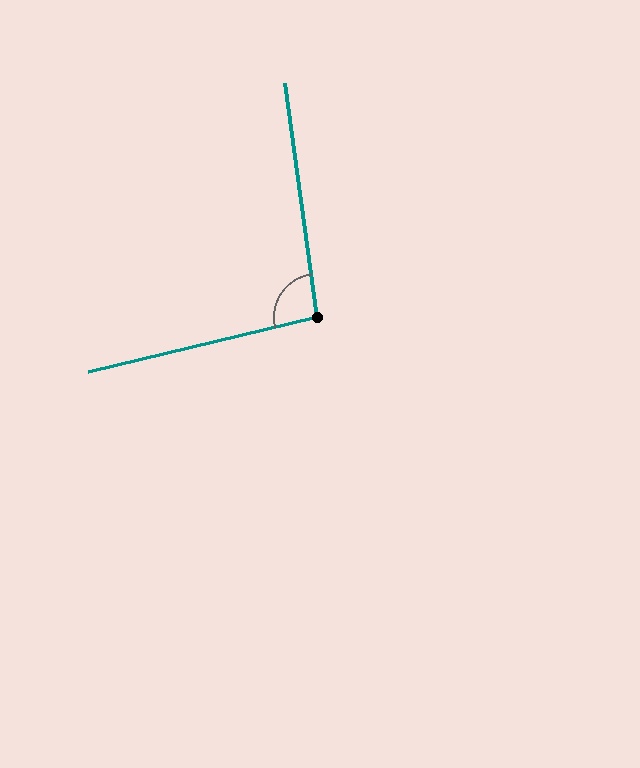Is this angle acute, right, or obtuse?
It is obtuse.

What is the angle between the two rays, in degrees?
Approximately 96 degrees.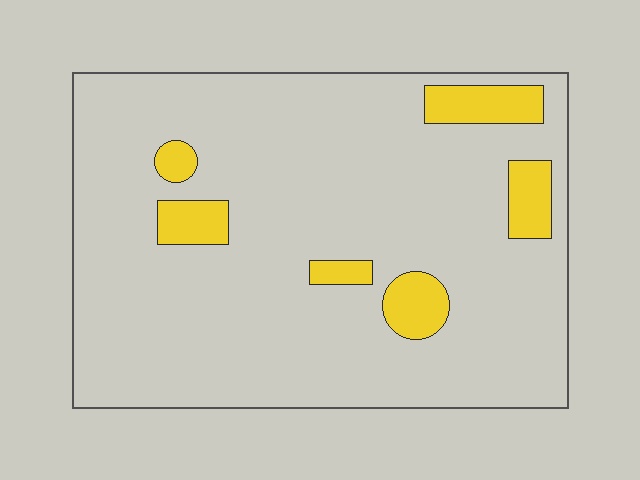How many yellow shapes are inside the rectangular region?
6.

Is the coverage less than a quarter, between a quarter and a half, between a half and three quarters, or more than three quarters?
Less than a quarter.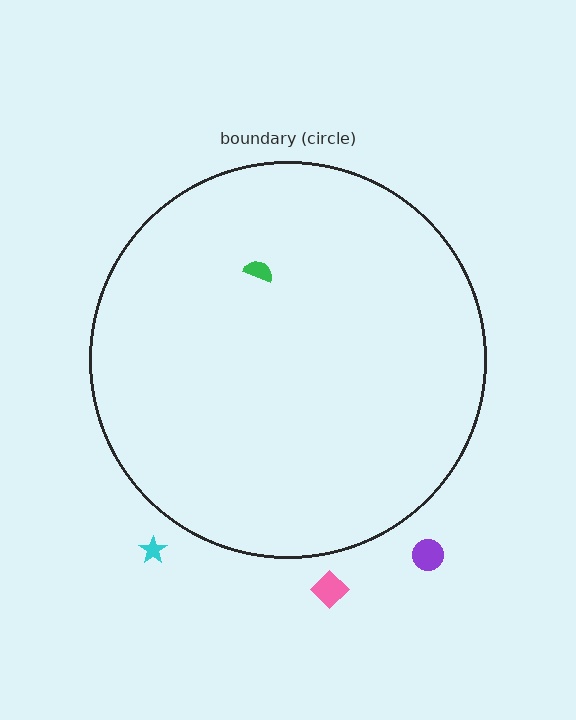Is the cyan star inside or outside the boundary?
Outside.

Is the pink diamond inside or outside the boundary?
Outside.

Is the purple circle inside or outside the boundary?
Outside.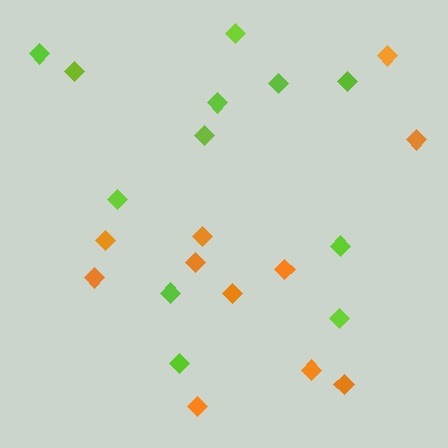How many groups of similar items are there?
There are 2 groups: one group of lime diamonds (12) and one group of orange diamonds (11).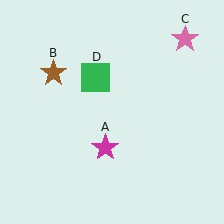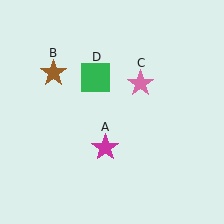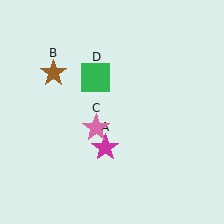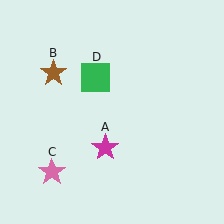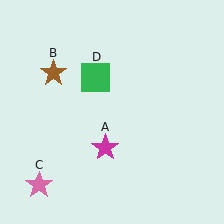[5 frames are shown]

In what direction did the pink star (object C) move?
The pink star (object C) moved down and to the left.